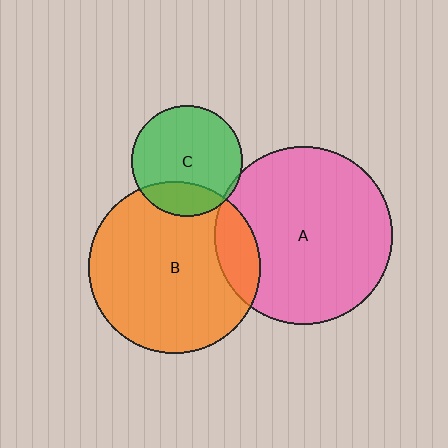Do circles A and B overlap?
Yes.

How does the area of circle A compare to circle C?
Approximately 2.6 times.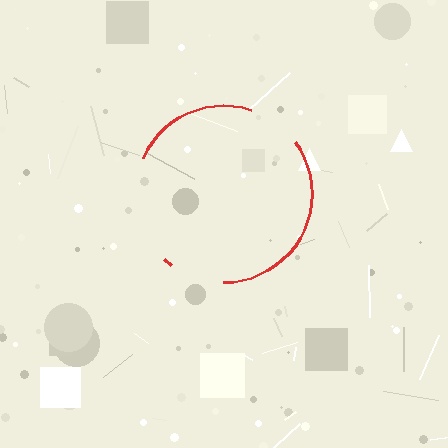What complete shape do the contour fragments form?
The contour fragments form a circle.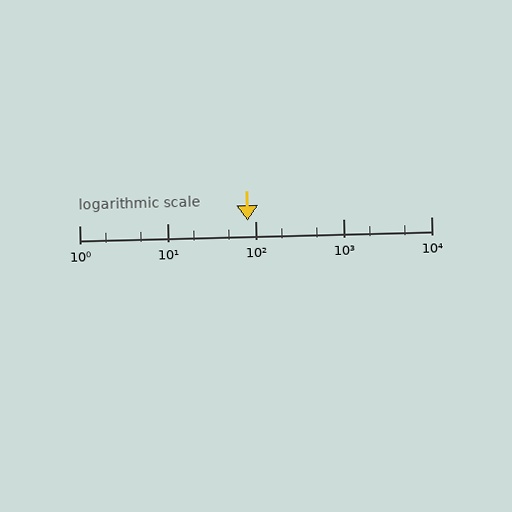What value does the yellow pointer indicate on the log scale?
The pointer indicates approximately 82.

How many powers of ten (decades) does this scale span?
The scale spans 4 decades, from 1 to 10000.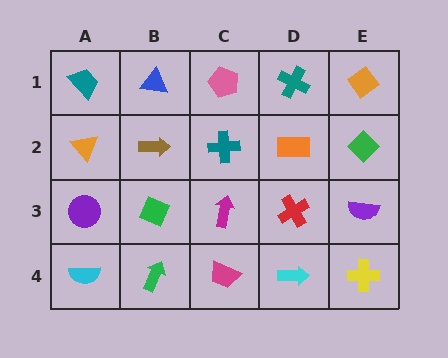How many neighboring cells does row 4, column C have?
3.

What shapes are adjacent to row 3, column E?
A green diamond (row 2, column E), a yellow cross (row 4, column E), a red cross (row 3, column D).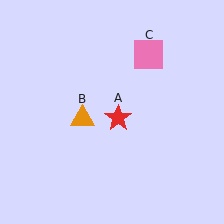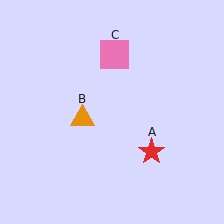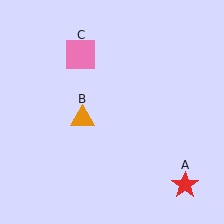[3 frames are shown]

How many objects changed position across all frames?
2 objects changed position: red star (object A), pink square (object C).